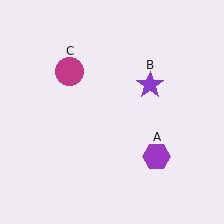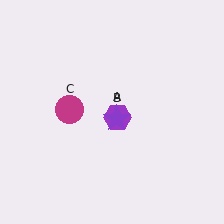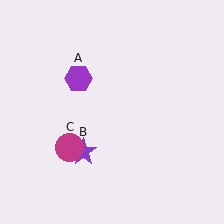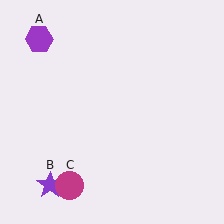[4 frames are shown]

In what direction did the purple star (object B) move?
The purple star (object B) moved down and to the left.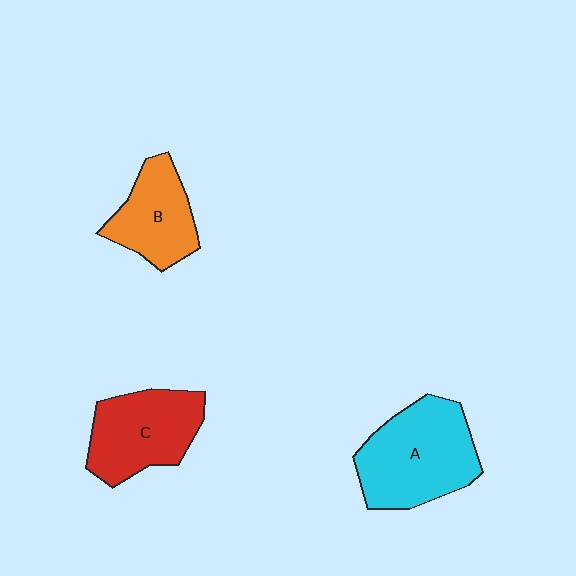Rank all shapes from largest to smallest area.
From largest to smallest: A (cyan), C (red), B (orange).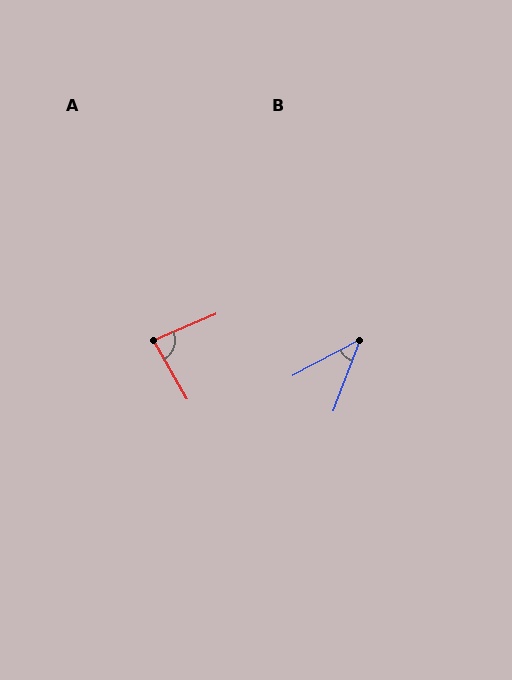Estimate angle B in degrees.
Approximately 42 degrees.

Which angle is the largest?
A, at approximately 83 degrees.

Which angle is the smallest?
B, at approximately 42 degrees.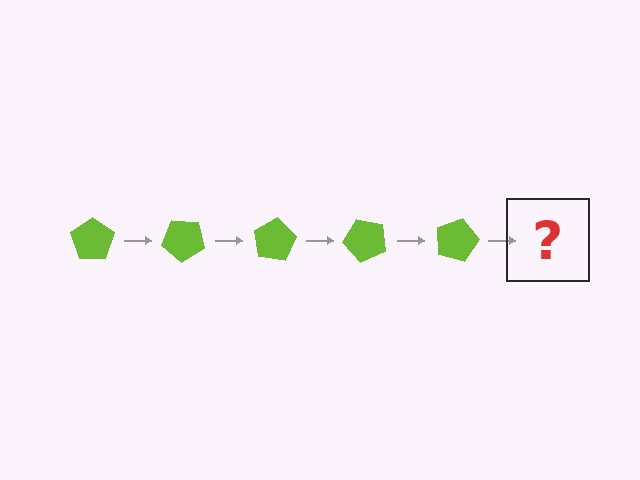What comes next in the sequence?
The next element should be a lime pentagon rotated 200 degrees.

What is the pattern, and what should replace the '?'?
The pattern is that the pentagon rotates 40 degrees each step. The '?' should be a lime pentagon rotated 200 degrees.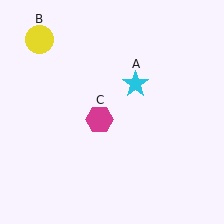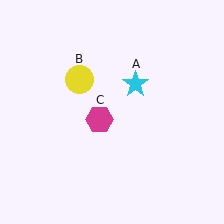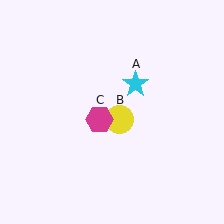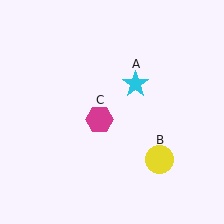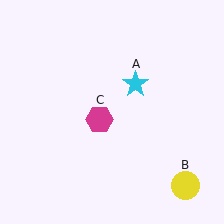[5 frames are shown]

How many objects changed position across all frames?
1 object changed position: yellow circle (object B).